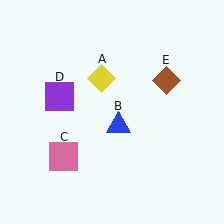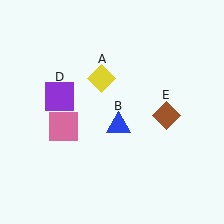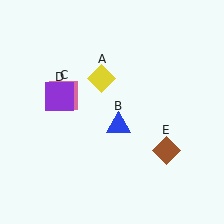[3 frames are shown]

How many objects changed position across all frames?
2 objects changed position: pink square (object C), brown diamond (object E).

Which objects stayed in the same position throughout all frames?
Yellow diamond (object A) and blue triangle (object B) and purple square (object D) remained stationary.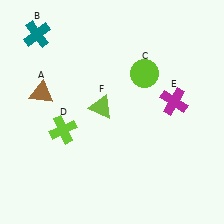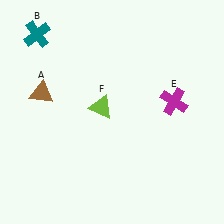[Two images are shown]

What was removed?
The lime cross (D), the lime circle (C) were removed in Image 2.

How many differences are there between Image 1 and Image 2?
There are 2 differences between the two images.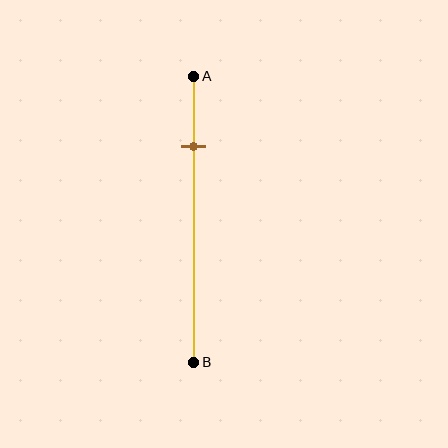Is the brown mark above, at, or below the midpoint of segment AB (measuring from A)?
The brown mark is above the midpoint of segment AB.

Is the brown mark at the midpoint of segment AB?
No, the mark is at about 25% from A, not at the 50% midpoint.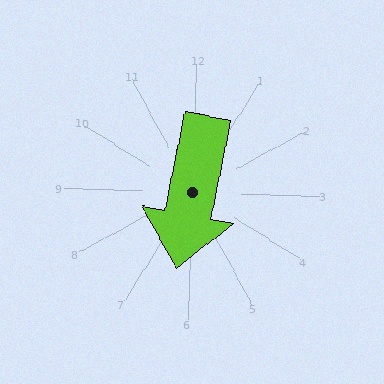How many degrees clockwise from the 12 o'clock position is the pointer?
Approximately 190 degrees.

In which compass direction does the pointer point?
South.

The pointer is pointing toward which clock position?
Roughly 6 o'clock.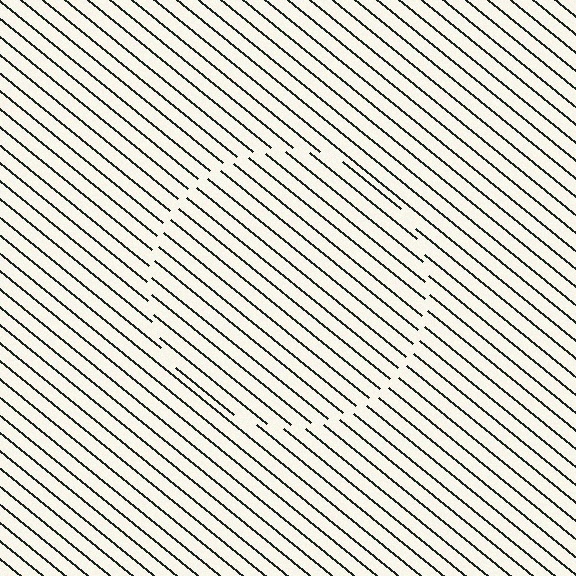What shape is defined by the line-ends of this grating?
An illusory circle. The interior of the shape contains the same grating, shifted by half a period — the contour is defined by the phase discontinuity where line-ends from the inner and outer gratings abut.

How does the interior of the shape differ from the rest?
The interior of the shape contains the same grating, shifted by half a period — the contour is defined by the phase discontinuity where line-ends from the inner and outer gratings abut.